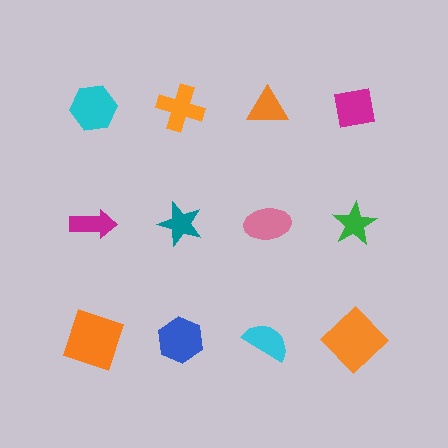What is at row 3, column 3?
A cyan semicircle.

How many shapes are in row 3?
4 shapes.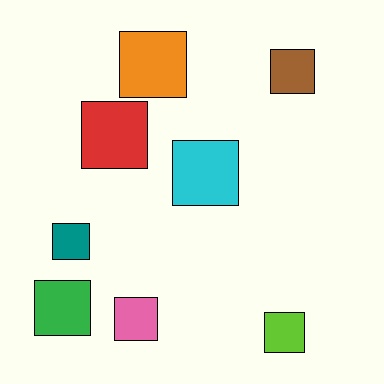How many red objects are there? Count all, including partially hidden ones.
There is 1 red object.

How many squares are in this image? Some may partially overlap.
There are 8 squares.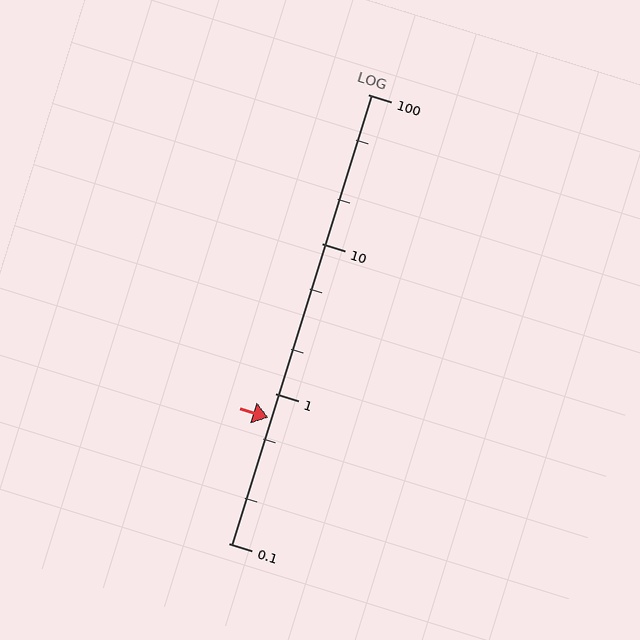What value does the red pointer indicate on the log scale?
The pointer indicates approximately 0.69.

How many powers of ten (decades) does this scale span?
The scale spans 3 decades, from 0.1 to 100.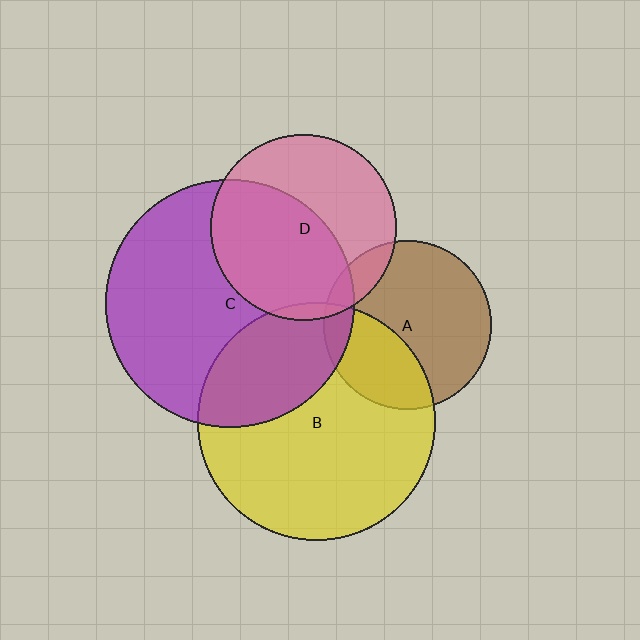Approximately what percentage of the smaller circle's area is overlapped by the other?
Approximately 10%.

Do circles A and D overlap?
Yes.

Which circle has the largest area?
Circle C (purple).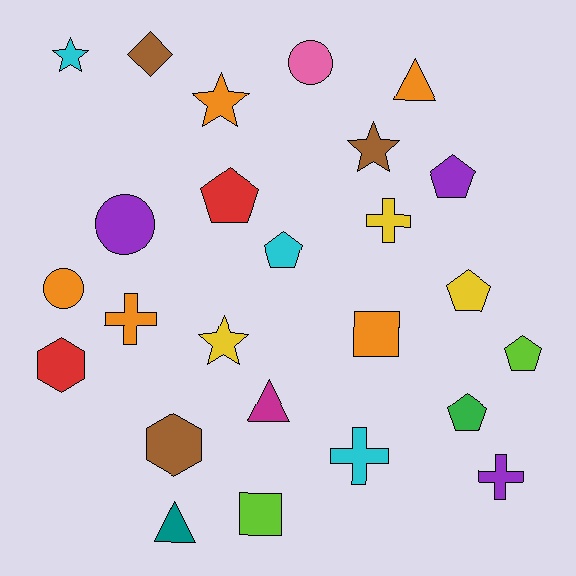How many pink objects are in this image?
There is 1 pink object.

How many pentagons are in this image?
There are 6 pentagons.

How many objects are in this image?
There are 25 objects.